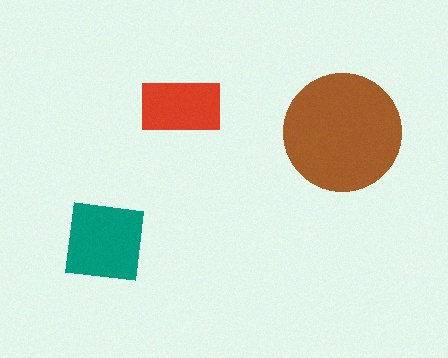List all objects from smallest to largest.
The red rectangle, the teal square, the brown circle.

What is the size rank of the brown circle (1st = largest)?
1st.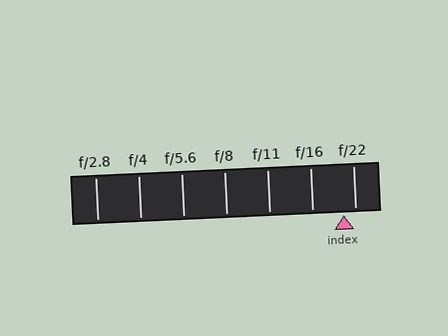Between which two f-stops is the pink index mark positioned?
The index mark is between f/16 and f/22.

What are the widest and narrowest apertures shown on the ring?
The widest aperture shown is f/2.8 and the narrowest is f/22.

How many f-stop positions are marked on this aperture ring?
There are 7 f-stop positions marked.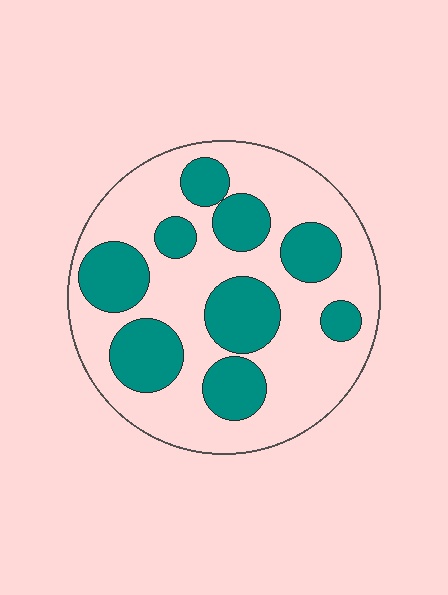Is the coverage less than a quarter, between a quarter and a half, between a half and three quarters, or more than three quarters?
Between a quarter and a half.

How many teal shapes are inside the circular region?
9.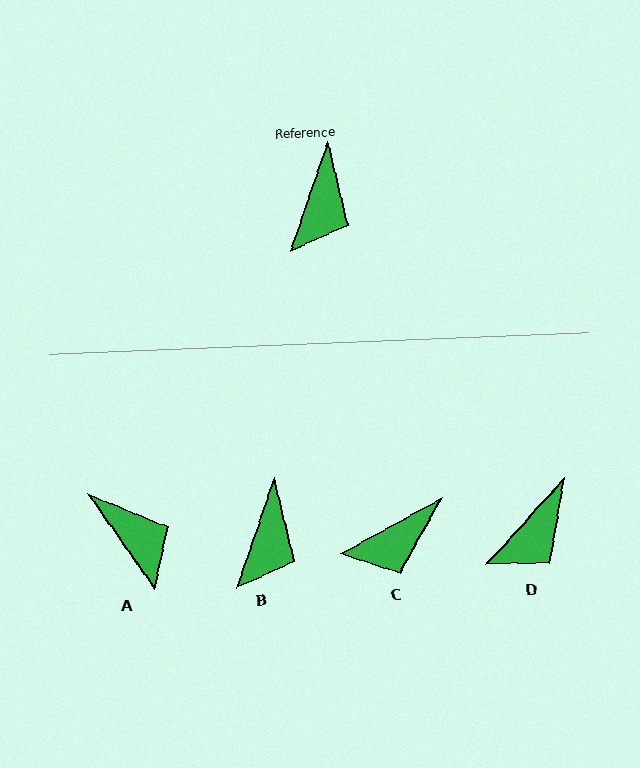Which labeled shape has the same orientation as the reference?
B.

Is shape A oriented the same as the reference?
No, it is off by about 54 degrees.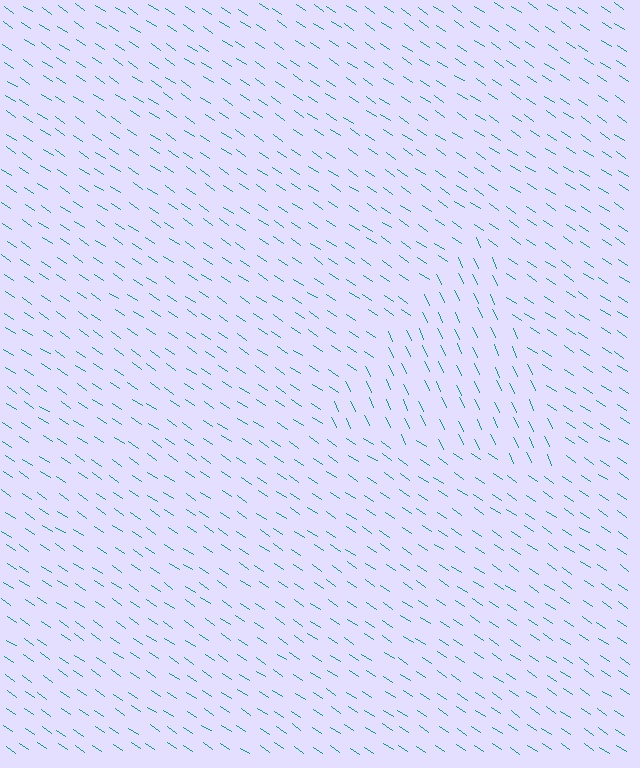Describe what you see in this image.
The image is filled with small teal line segments. A triangle region in the image has lines oriented differently from the surrounding lines, creating a visible texture boundary.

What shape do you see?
I see a triangle.